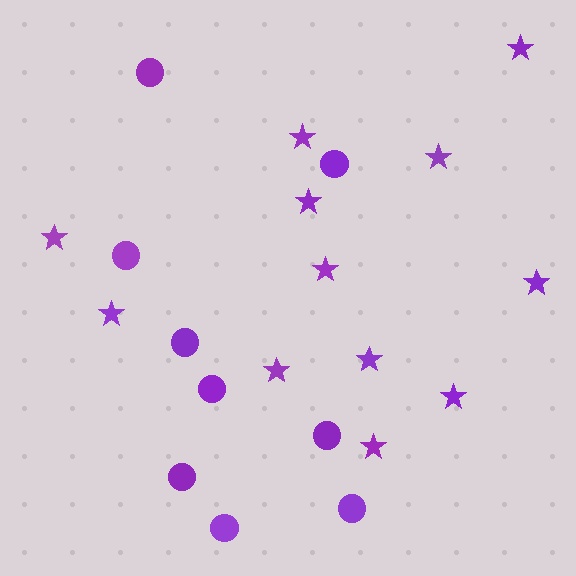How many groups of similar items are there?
There are 2 groups: one group of circles (9) and one group of stars (12).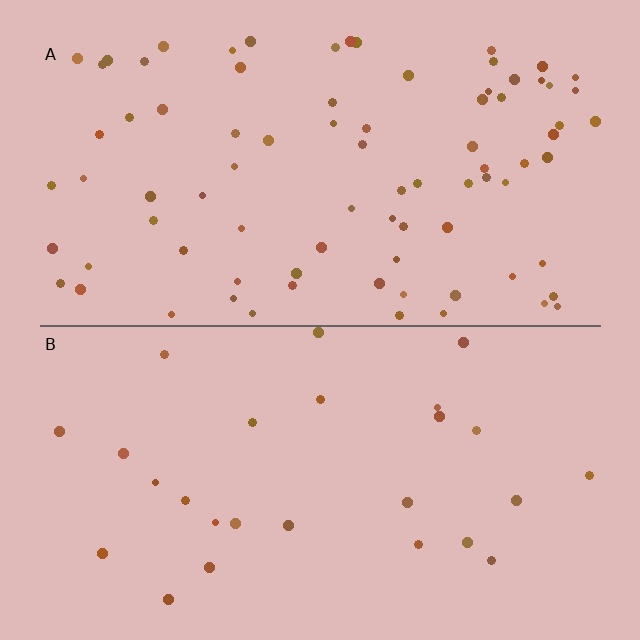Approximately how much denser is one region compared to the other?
Approximately 3.1× — region A over region B.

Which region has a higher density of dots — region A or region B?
A (the top).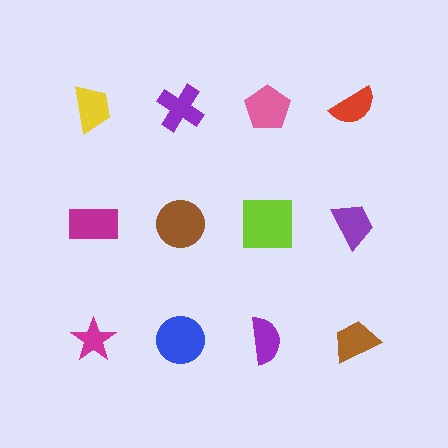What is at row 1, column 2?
A purple cross.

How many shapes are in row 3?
4 shapes.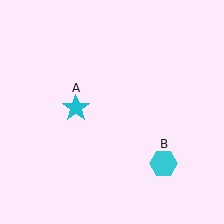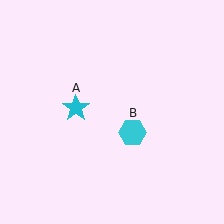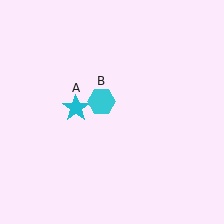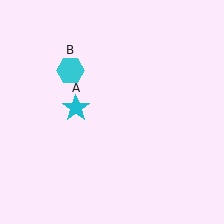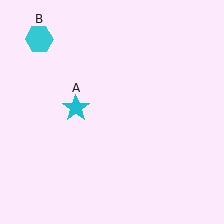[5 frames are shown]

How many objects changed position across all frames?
1 object changed position: cyan hexagon (object B).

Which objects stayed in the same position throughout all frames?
Cyan star (object A) remained stationary.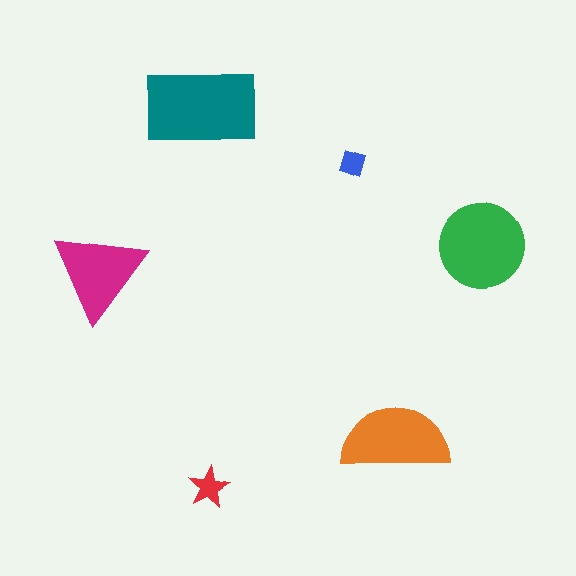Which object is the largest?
The teal rectangle.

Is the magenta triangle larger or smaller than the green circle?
Smaller.